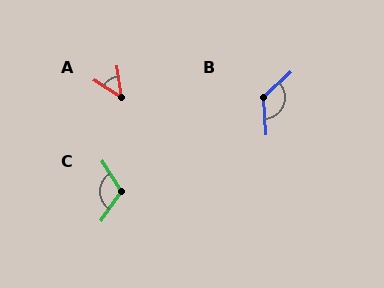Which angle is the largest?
B, at approximately 130 degrees.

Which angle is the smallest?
A, at approximately 50 degrees.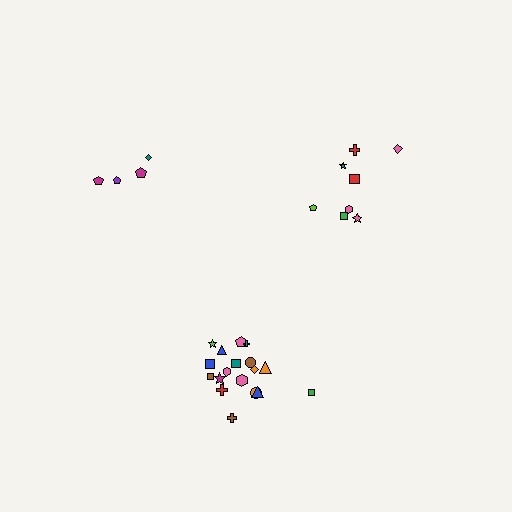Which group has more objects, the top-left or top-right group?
The top-right group.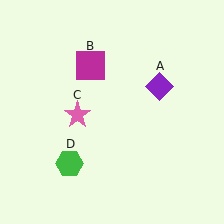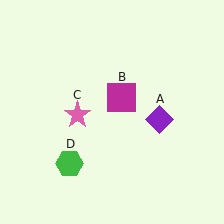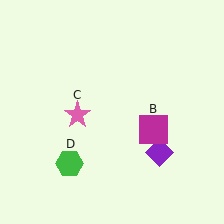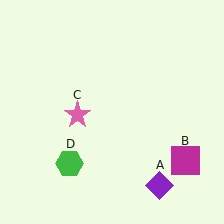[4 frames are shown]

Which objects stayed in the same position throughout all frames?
Pink star (object C) and green hexagon (object D) remained stationary.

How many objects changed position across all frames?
2 objects changed position: purple diamond (object A), magenta square (object B).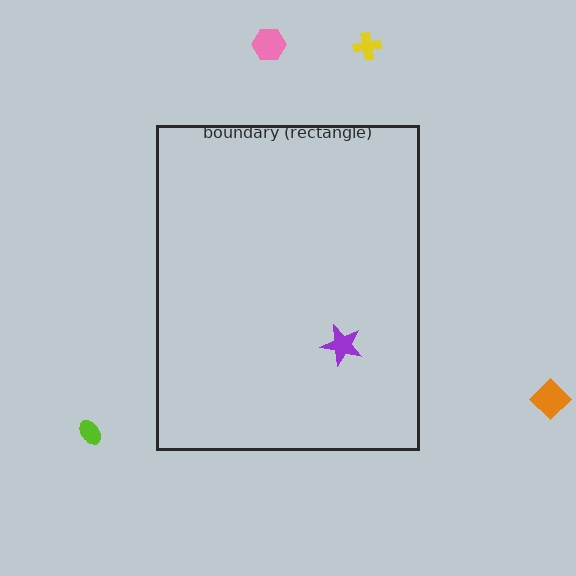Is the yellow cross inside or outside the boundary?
Outside.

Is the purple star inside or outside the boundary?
Inside.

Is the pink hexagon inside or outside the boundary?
Outside.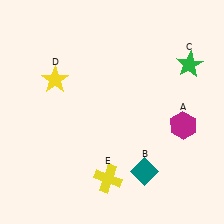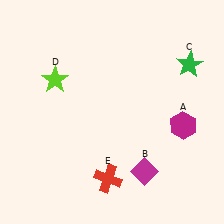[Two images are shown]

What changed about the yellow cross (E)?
In Image 1, E is yellow. In Image 2, it changed to red.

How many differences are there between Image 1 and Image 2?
There are 3 differences between the two images.